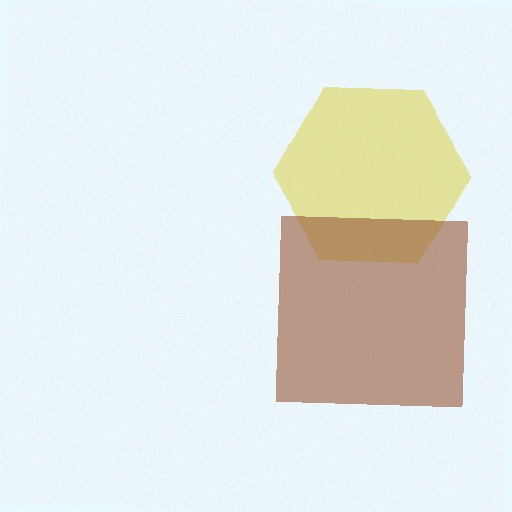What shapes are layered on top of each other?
The layered shapes are: a yellow hexagon, a brown square.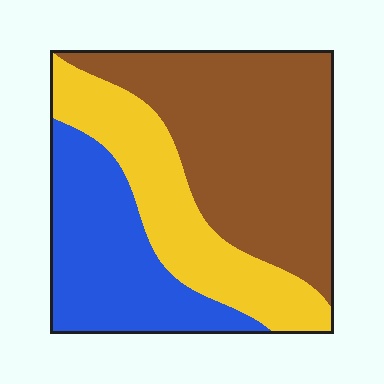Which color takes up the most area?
Brown, at roughly 45%.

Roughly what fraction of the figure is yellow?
Yellow covers about 25% of the figure.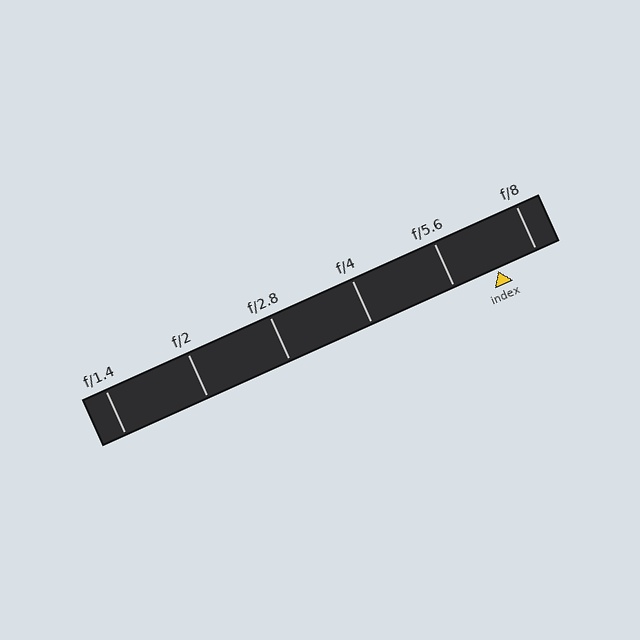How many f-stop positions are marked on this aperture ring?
There are 6 f-stop positions marked.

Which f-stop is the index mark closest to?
The index mark is closest to f/8.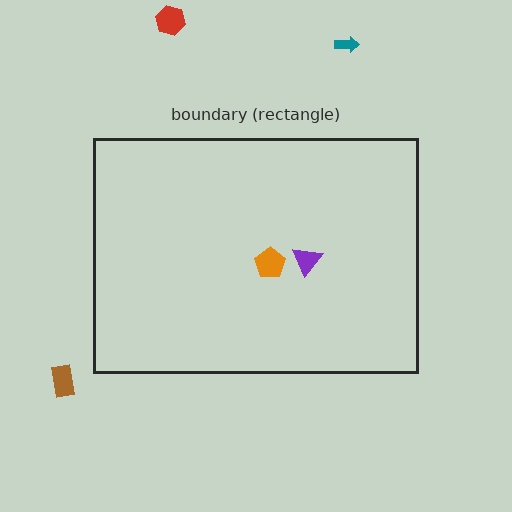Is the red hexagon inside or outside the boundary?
Outside.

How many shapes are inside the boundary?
2 inside, 3 outside.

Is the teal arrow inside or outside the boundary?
Outside.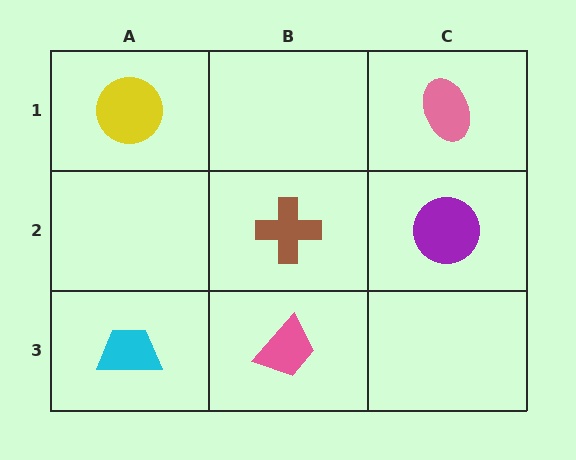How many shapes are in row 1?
2 shapes.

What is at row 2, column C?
A purple circle.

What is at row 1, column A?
A yellow circle.